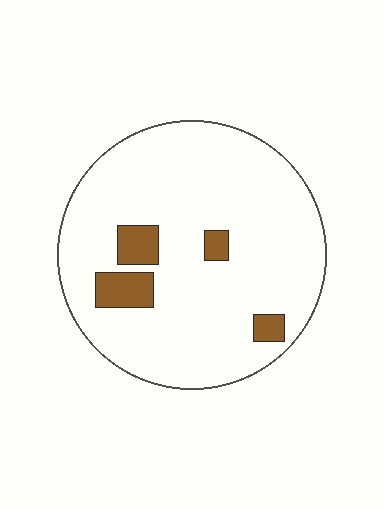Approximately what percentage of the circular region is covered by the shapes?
Approximately 10%.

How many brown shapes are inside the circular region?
4.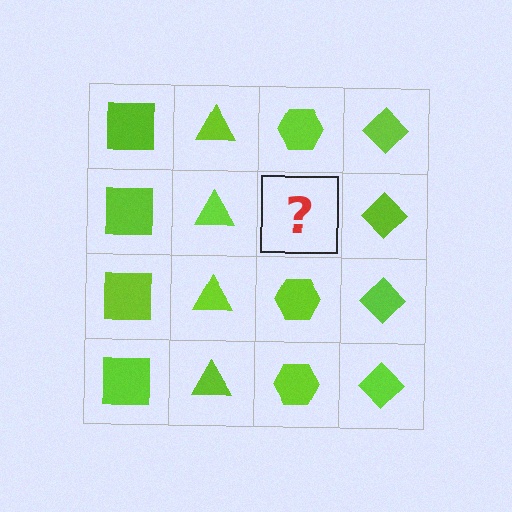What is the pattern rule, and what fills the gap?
The rule is that each column has a consistent shape. The gap should be filled with a lime hexagon.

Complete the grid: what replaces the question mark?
The question mark should be replaced with a lime hexagon.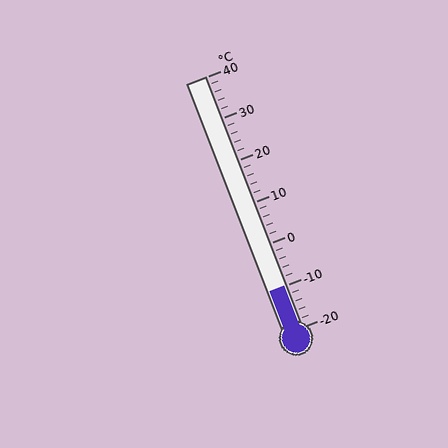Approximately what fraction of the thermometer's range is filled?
The thermometer is filled to approximately 15% of its range.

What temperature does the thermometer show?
The thermometer shows approximately -10°C.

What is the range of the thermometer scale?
The thermometer scale ranges from -20°C to 40°C.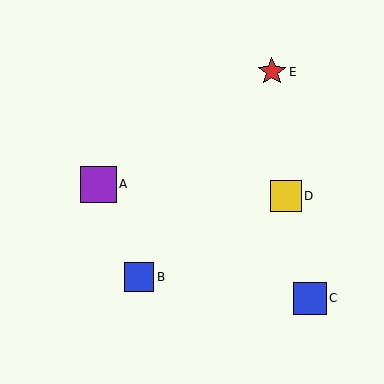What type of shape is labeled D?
Shape D is a yellow square.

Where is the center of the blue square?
The center of the blue square is at (310, 298).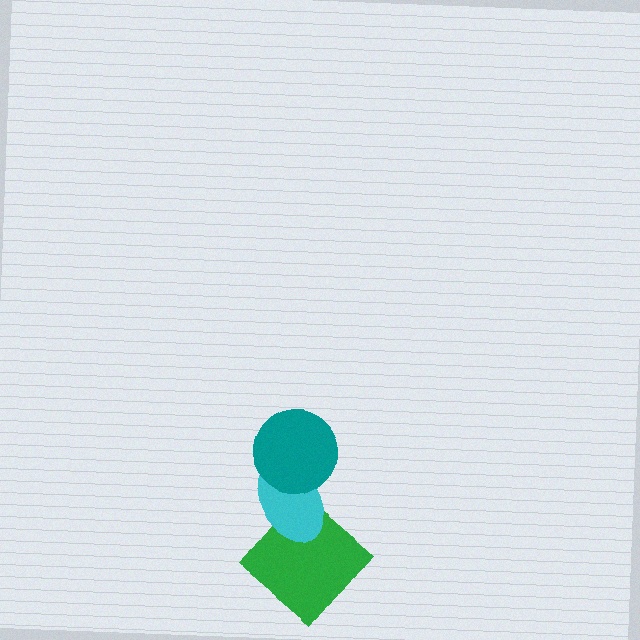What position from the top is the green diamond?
The green diamond is 3rd from the top.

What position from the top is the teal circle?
The teal circle is 1st from the top.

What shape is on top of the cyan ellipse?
The teal circle is on top of the cyan ellipse.